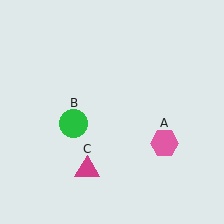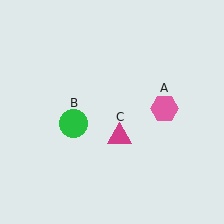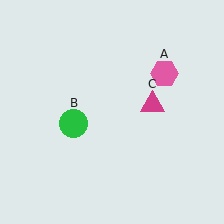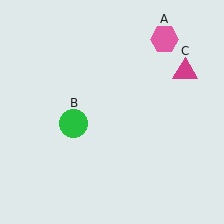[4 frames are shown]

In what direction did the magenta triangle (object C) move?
The magenta triangle (object C) moved up and to the right.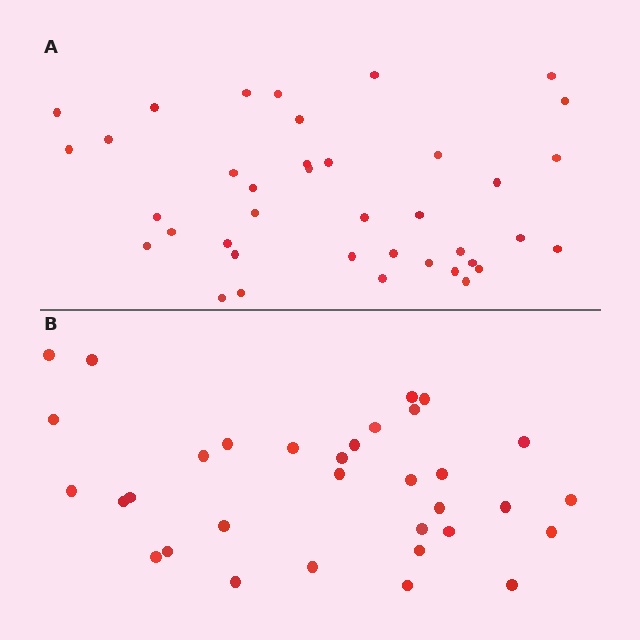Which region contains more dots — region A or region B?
Region A (the top region) has more dots.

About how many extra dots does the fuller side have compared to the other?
Region A has about 6 more dots than region B.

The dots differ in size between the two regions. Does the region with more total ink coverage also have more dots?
No. Region B has more total ink coverage because its dots are larger, but region A actually contains more individual dots. Total area can be misleading — the number of items is what matters here.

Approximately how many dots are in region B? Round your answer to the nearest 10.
About 30 dots. (The exact count is 33, which rounds to 30.)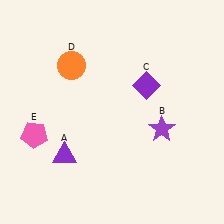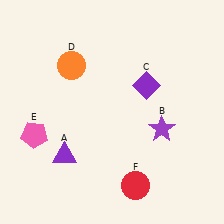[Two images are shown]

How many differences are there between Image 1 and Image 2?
There is 1 difference between the two images.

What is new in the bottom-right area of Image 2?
A red circle (F) was added in the bottom-right area of Image 2.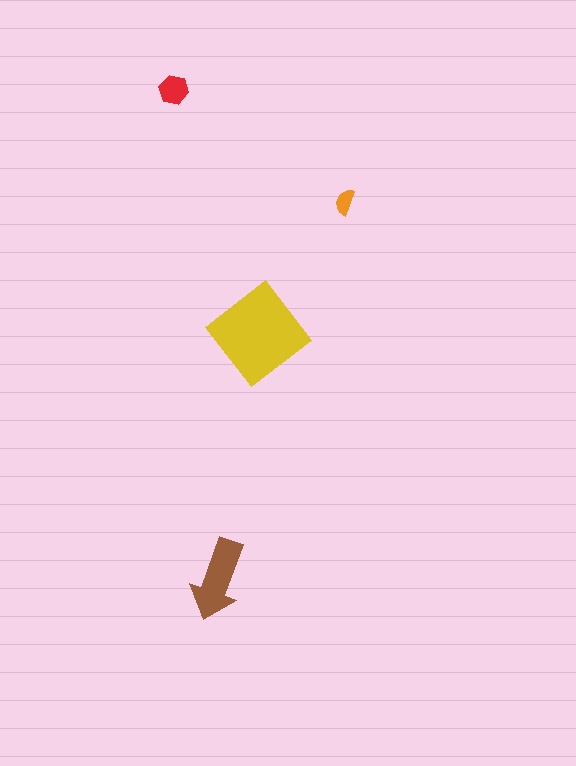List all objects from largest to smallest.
The yellow diamond, the brown arrow, the red hexagon, the orange semicircle.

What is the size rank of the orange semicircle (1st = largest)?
4th.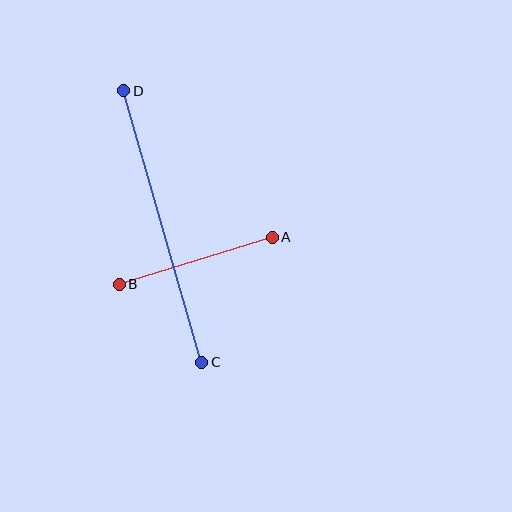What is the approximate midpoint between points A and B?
The midpoint is at approximately (196, 261) pixels.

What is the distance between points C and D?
The distance is approximately 282 pixels.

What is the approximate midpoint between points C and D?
The midpoint is at approximately (163, 226) pixels.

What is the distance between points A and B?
The distance is approximately 160 pixels.